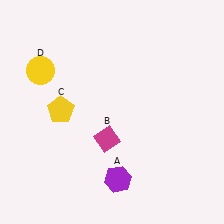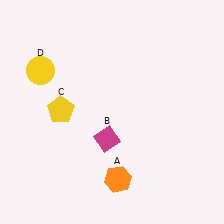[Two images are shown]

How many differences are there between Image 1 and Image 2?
There is 1 difference between the two images.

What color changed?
The hexagon (A) changed from purple in Image 1 to orange in Image 2.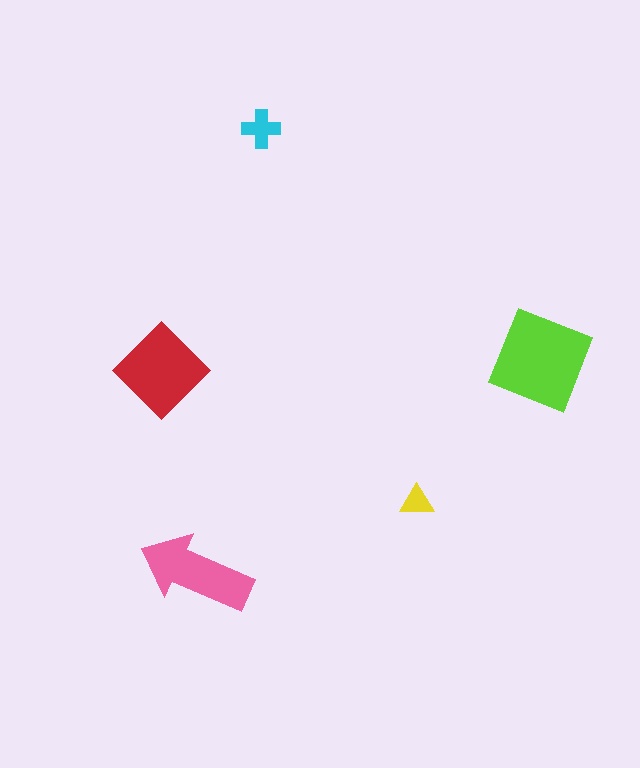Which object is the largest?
The lime square.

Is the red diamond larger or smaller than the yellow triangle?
Larger.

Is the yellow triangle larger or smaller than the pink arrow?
Smaller.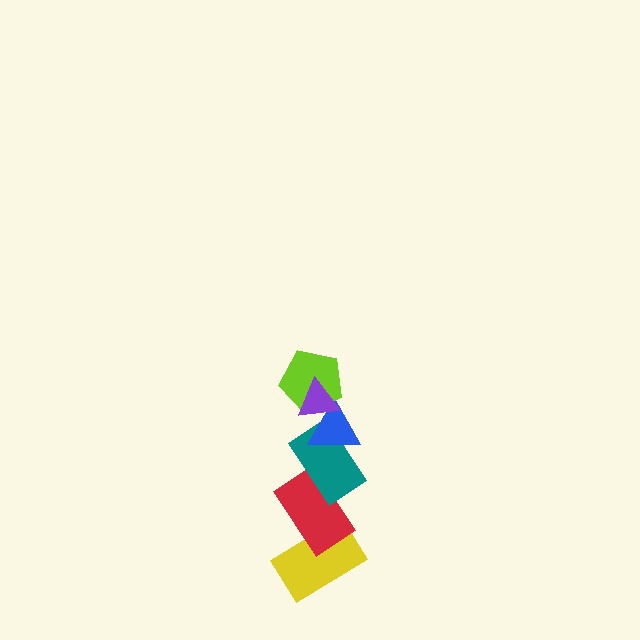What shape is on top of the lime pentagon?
The purple triangle is on top of the lime pentagon.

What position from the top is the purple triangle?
The purple triangle is 1st from the top.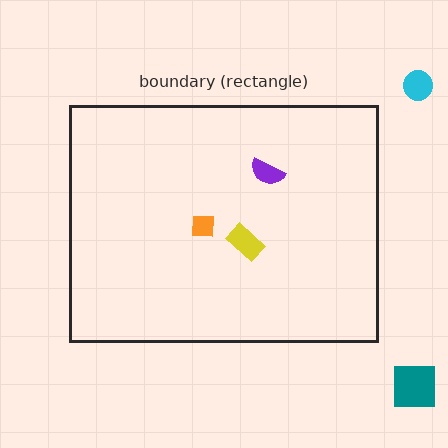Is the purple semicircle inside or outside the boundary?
Inside.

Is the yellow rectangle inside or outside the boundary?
Inside.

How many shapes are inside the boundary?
3 inside, 2 outside.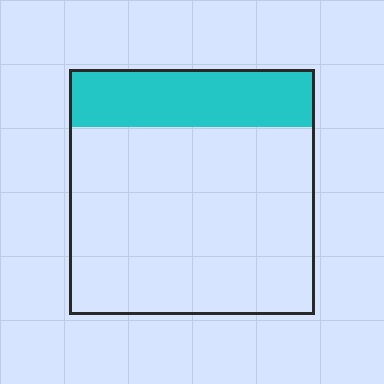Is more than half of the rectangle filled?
No.